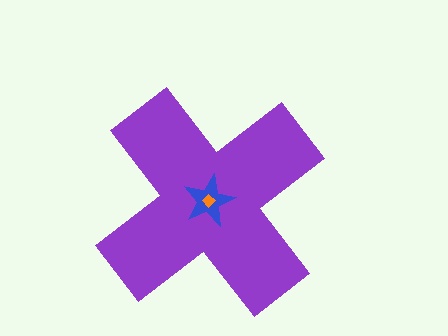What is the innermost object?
The orange diamond.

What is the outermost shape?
The purple cross.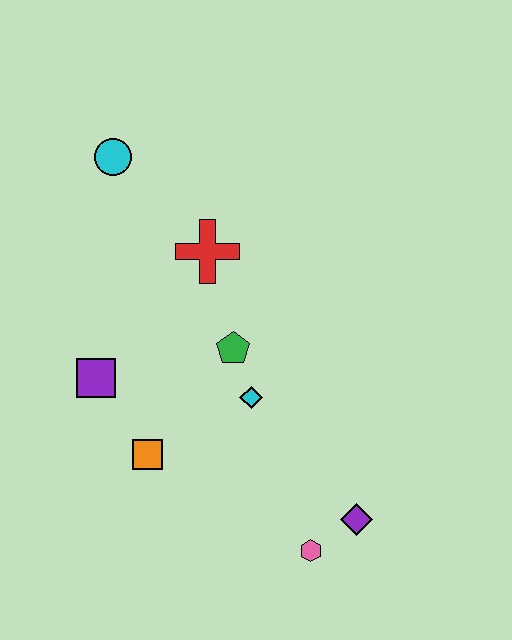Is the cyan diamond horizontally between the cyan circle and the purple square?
No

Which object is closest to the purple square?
The orange square is closest to the purple square.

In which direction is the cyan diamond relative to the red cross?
The cyan diamond is below the red cross.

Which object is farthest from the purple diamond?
The cyan circle is farthest from the purple diamond.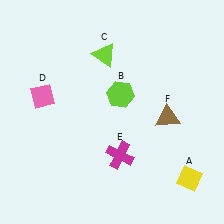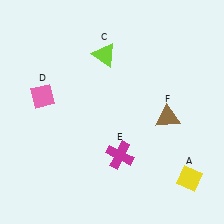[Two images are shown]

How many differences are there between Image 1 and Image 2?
There is 1 difference between the two images.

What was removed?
The lime hexagon (B) was removed in Image 2.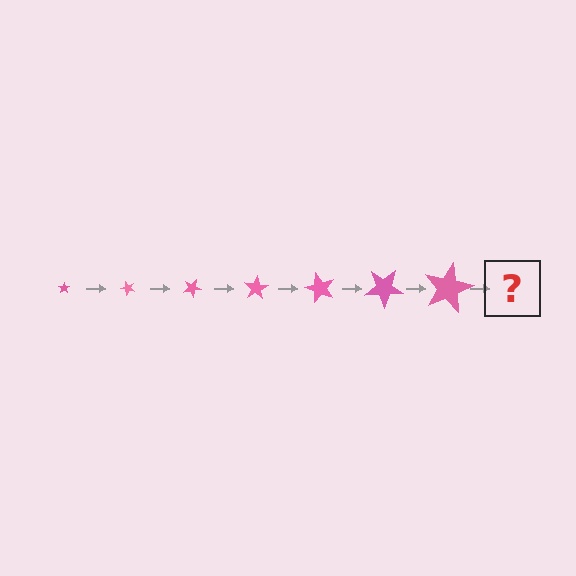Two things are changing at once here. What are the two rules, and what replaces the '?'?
The two rules are that the star grows larger each step and it rotates 50 degrees each step. The '?' should be a star, larger than the previous one and rotated 350 degrees from the start.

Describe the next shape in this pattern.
It should be a star, larger than the previous one and rotated 350 degrees from the start.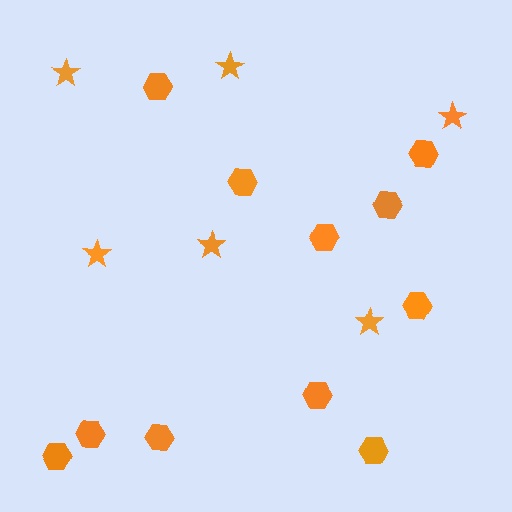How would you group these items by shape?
There are 2 groups: one group of hexagons (11) and one group of stars (6).